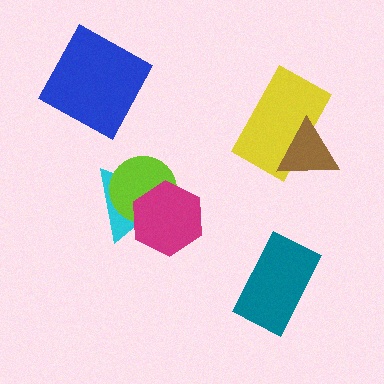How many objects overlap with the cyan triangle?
2 objects overlap with the cyan triangle.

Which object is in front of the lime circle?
The magenta hexagon is in front of the lime circle.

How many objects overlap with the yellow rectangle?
1 object overlaps with the yellow rectangle.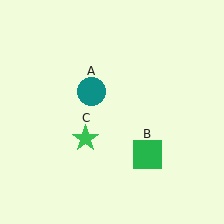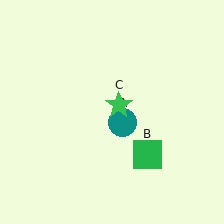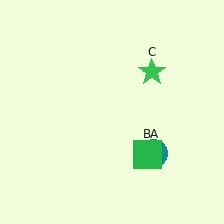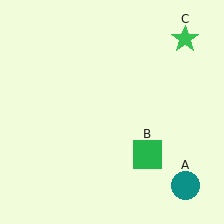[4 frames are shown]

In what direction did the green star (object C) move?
The green star (object C) moved up and to the right.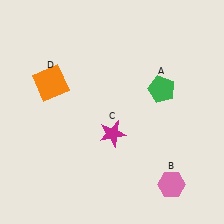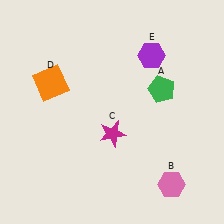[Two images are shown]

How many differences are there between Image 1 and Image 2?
There is 1 difference between the two images.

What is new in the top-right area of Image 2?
A purple hexagon (E) was added in the top-right area of Image 2.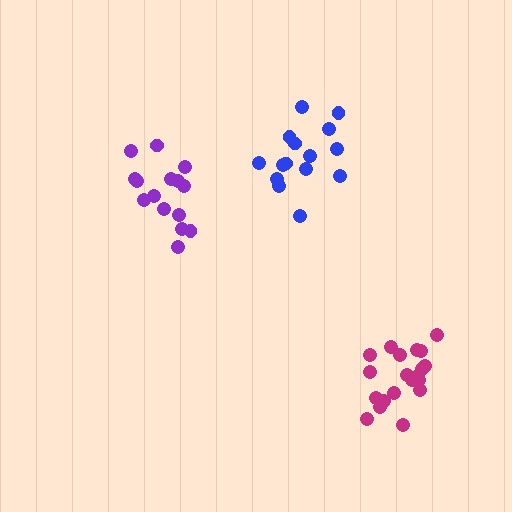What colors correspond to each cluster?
The clusters are colored: magenta, blue, purple.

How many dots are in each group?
Group 1: 20 dots, Group 2: 15 dots, Group 3: 15 dots (50 total).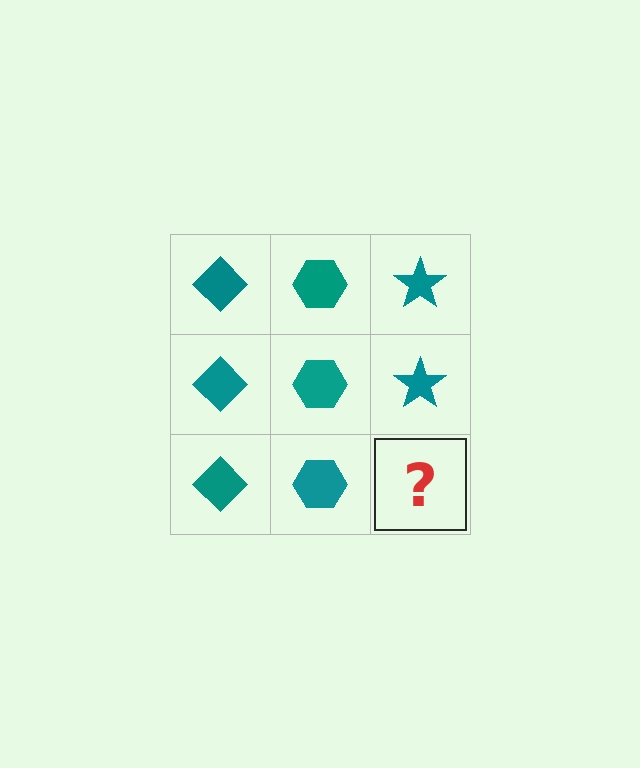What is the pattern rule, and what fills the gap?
The rule is that each column has a consistent shape. The gap should be filled with a teal star.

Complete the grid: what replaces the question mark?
The question mark should be replaced with a teal star.